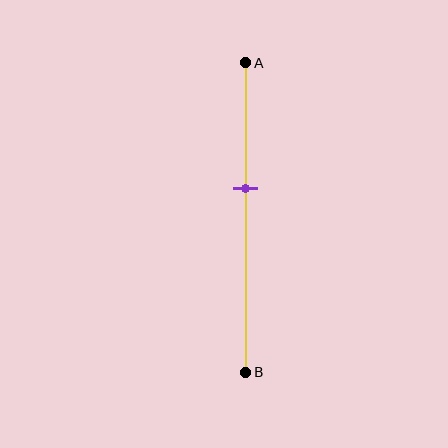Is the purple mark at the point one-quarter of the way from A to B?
No, the mark is at about 40% from A, not at the 25% one-quarter point.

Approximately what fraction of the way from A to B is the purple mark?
The purple mark is approximately 40% of the way from A to B.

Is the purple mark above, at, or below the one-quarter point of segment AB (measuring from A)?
The purple mark is below the one-quarter point of segment AB.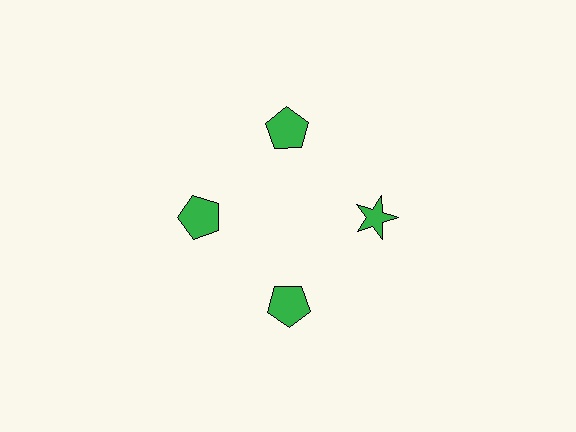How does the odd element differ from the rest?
It has a different shape: star instead of pentagon.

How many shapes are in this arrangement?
There are 4 shapes arranged in a ring pattern.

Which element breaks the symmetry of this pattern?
The green star at roughly the 3 o'clock position breaks the symmetry. All other shapes are green pentagons.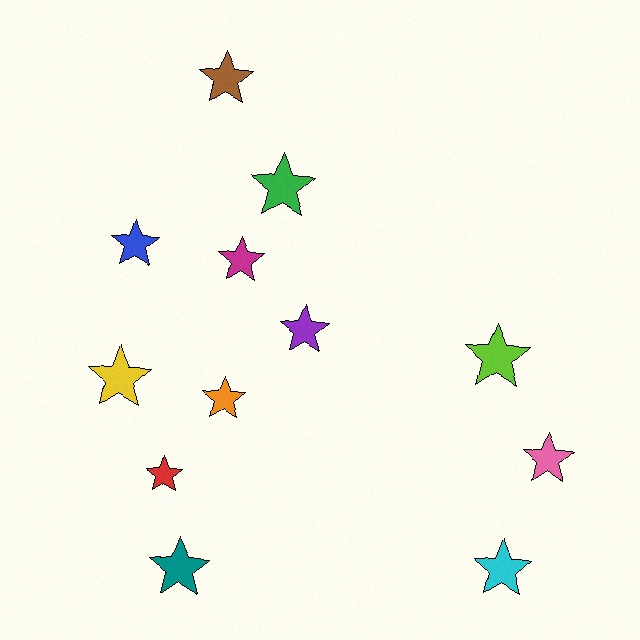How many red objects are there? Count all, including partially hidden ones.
There is 1 red object.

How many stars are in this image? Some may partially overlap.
There are 12 stars.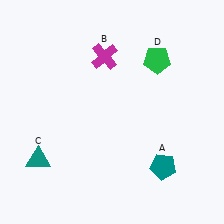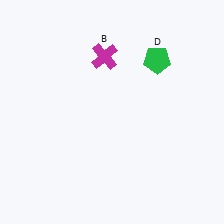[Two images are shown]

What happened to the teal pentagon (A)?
The teal pentagon (A) was removed in Image 2. It was in the bottom-right area of Image 1.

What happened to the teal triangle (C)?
The teal triangle (C) was removed in Image 2. It was in the bottom-left area of Image 1.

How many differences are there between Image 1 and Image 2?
There are 2 differences between the two images.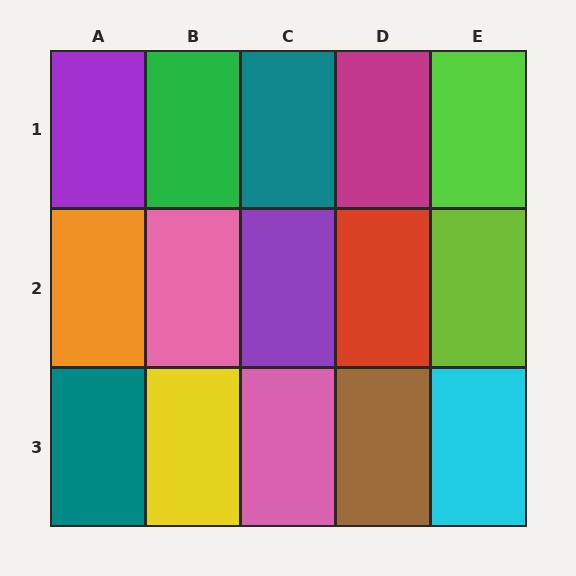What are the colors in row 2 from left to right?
Orange, pink, purple, red, lime.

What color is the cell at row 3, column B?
Yellow.